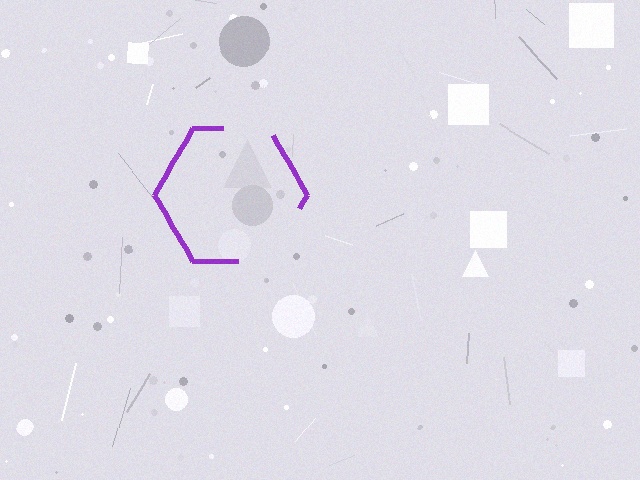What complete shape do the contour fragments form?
The contour fragments form a hexagon.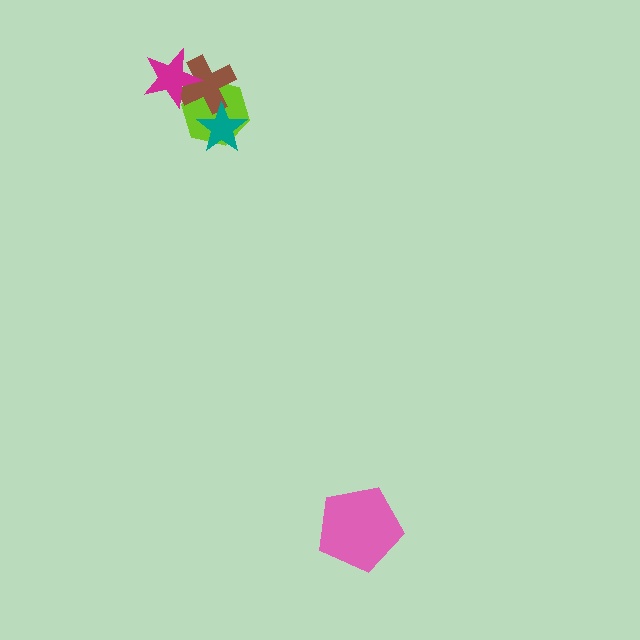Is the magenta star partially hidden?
No, no other shape covers it.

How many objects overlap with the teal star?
2 objects overlap with the teal star.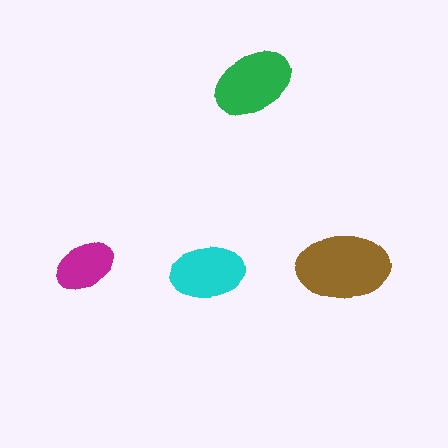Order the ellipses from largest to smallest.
the brown one, the green one, the cyan one, the magenta one.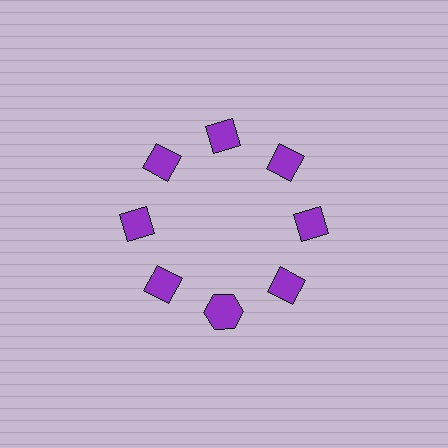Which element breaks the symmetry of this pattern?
The purple hexagon at roughly the 6 o'clock position breaks the symmetry. All other shapes are purple diamonds.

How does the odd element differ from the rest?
It has a different shape: hexagon instead of diamond.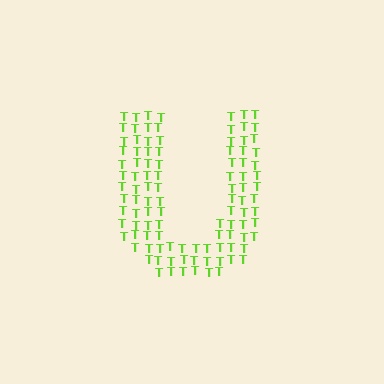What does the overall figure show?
The overall figure shows the letter U.